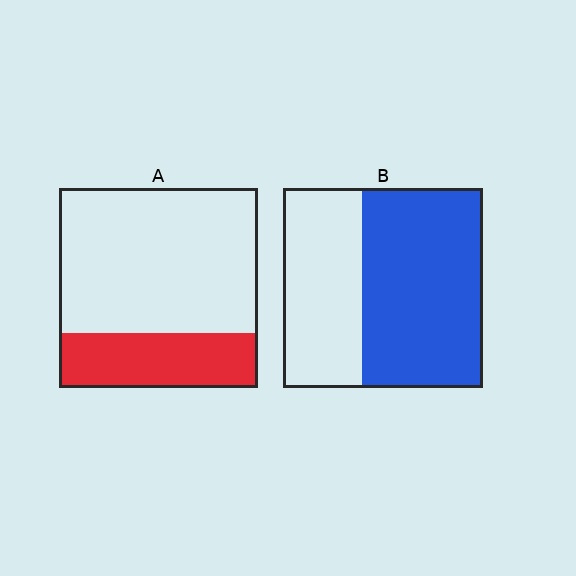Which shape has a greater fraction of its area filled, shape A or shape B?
Shape B.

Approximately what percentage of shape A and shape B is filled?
A is approximately 30% and B is approximately 60%.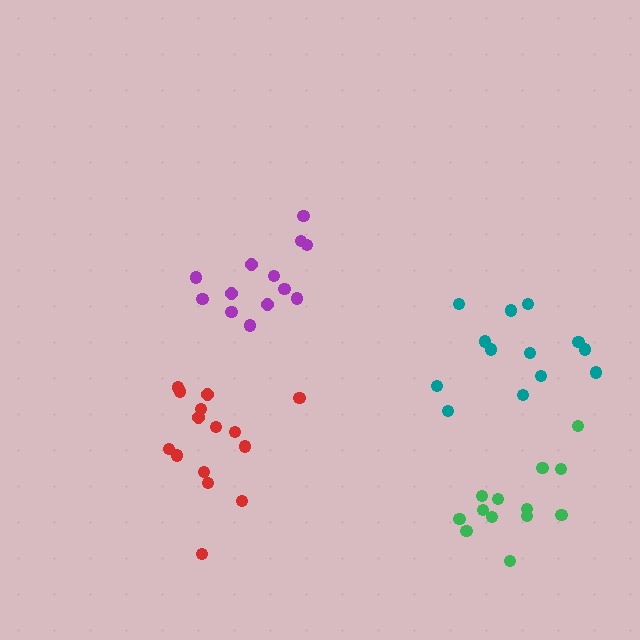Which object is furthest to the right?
The green cluster is rightmost.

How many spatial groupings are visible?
There are 4 spatial groupings.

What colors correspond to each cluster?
The clusters are colored: teal, green, purple, red.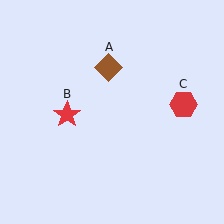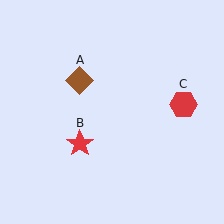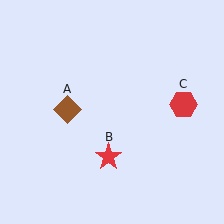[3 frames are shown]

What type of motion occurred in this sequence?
The brown diamond (object A), red star (object B) rotated counterclockwise around the center of the scene.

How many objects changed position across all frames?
2 objects changed position: brown diamond (object A), red star (object B).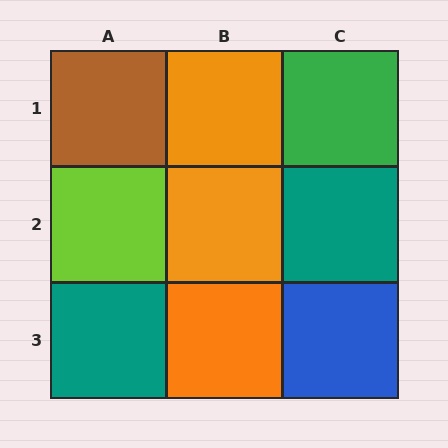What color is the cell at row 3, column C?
Blue.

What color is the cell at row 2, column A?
Lime.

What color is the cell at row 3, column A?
Teal.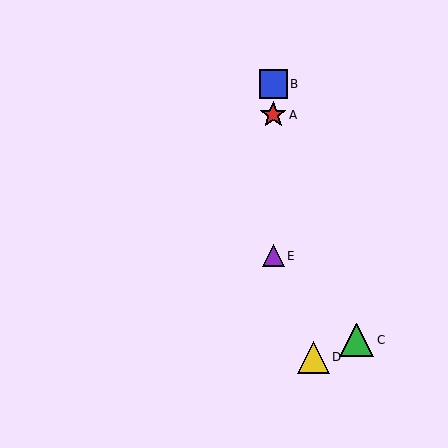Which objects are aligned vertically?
Objects A, B, E are aligned vertically.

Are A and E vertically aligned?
Yes, both are at x≈273.